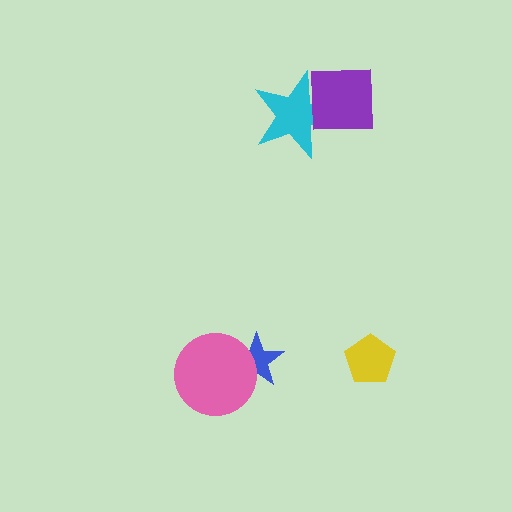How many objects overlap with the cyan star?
1 object overlaps with the cyan star.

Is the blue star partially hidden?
Yes, it is partially covered by another shape.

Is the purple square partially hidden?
No, no other shape covers it.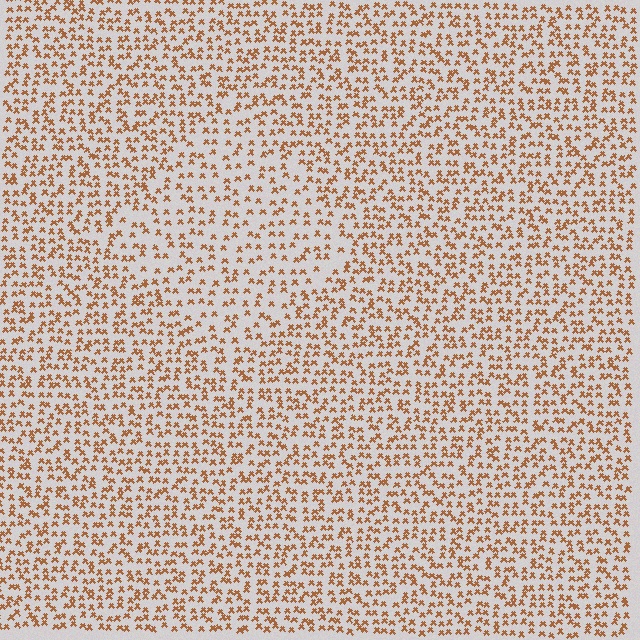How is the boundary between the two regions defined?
The boundary is defined by a change in element density (approximately 1.6x ratio). All elements are the same color, size, and shape.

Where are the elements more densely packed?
The elements are more densely packed outside the diamond boundary.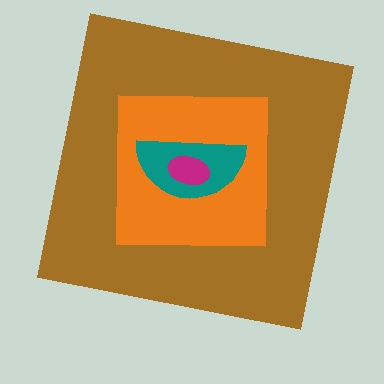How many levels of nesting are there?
4.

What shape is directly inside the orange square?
The teal semicircle.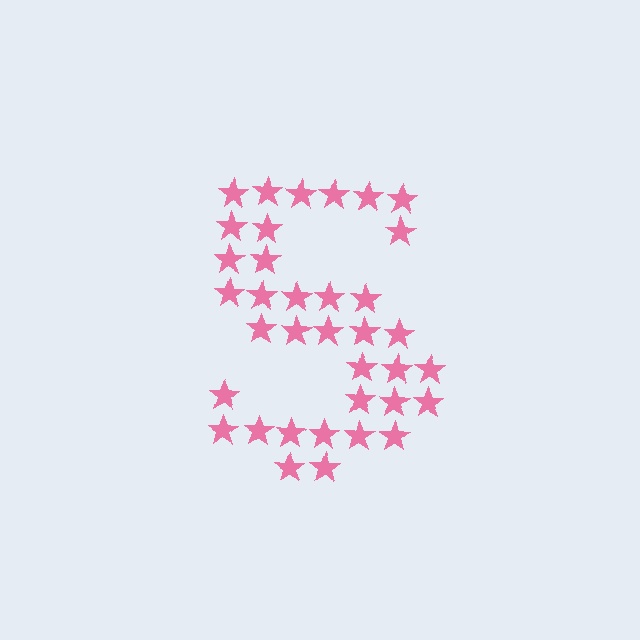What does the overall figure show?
The overall figure shows the letter S.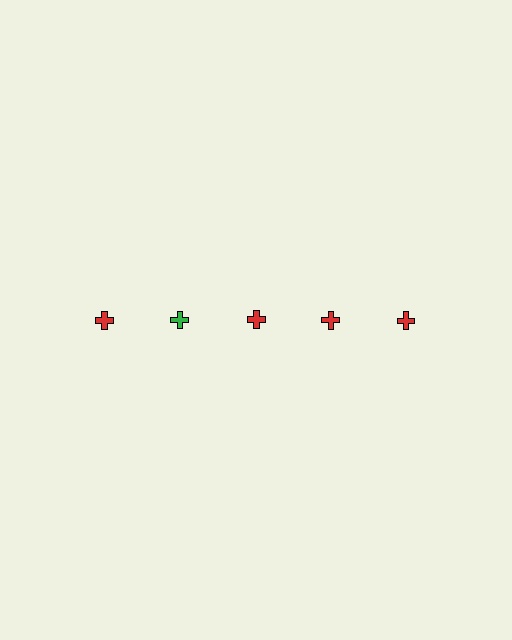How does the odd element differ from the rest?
It has a different color: green instead of red.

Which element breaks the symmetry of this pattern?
The green cross in the top row, second from left column breaks the symmetry. All other shapes are red crosses.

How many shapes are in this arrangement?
There are 5 shapes arranged in a grid pattern.